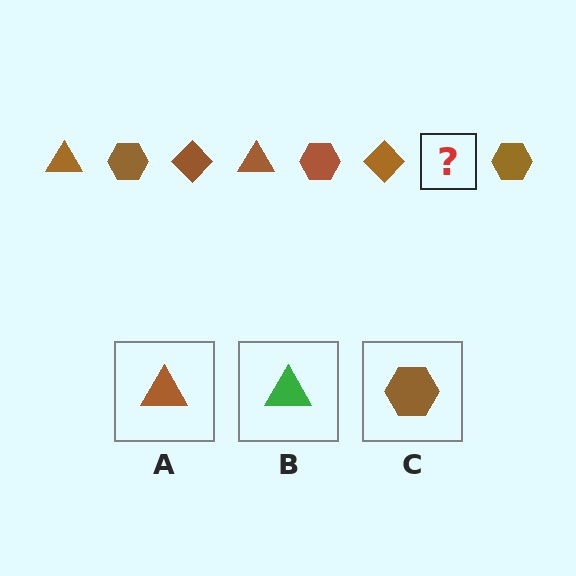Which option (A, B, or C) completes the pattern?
A.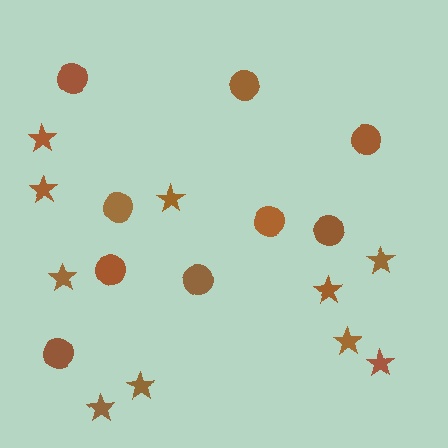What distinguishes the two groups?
There are 2 groups: one group of stars (10) and one group of circles (9).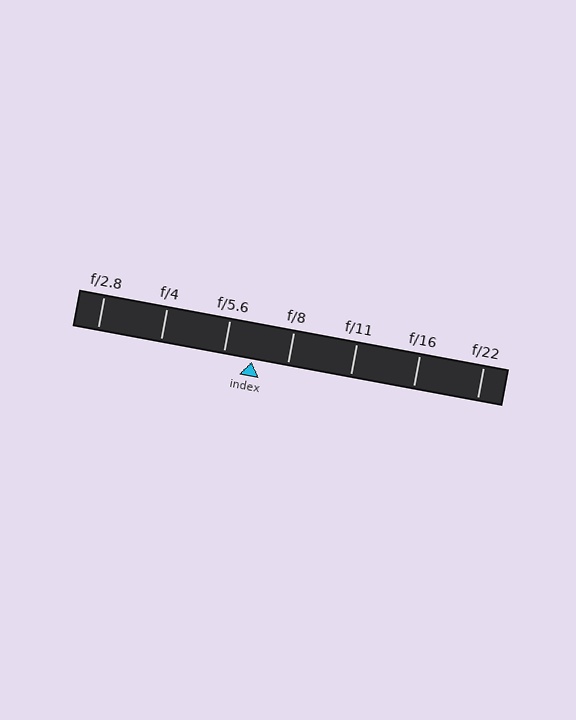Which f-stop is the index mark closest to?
The index mark is closest to f/5.6.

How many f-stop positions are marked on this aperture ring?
There are 7 f-stop positions marked.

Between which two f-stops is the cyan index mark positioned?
The index mark is between f/5.6 and f/8.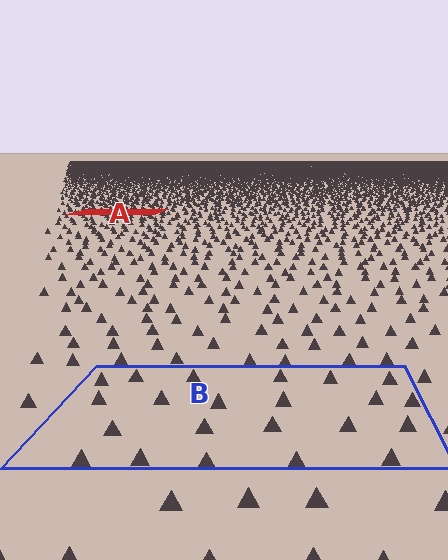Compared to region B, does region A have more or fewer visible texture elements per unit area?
Region A has more texture elements per unit area — they are packed more densely because it is farther away.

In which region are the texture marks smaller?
The texture marks are smaller in region A, because it is farther away.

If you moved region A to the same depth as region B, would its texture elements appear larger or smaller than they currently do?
They would appear larger. At a closer depth, the same texture elements are projected at a bigger on-screen size.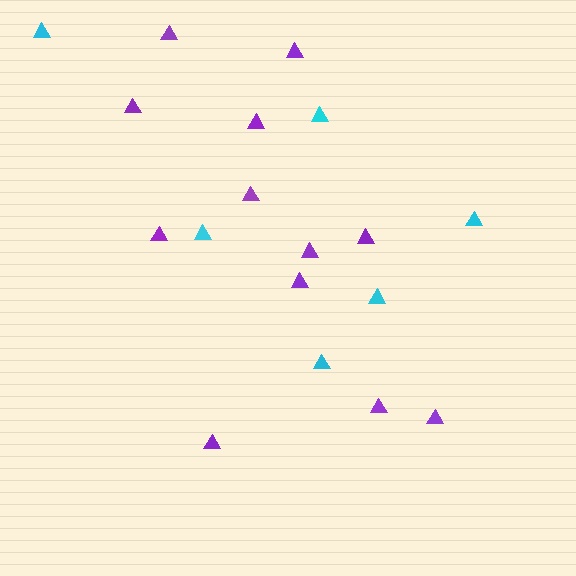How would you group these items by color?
There are 2 groups: one group of cyan triangles (6) and one group of purple triangles (12).